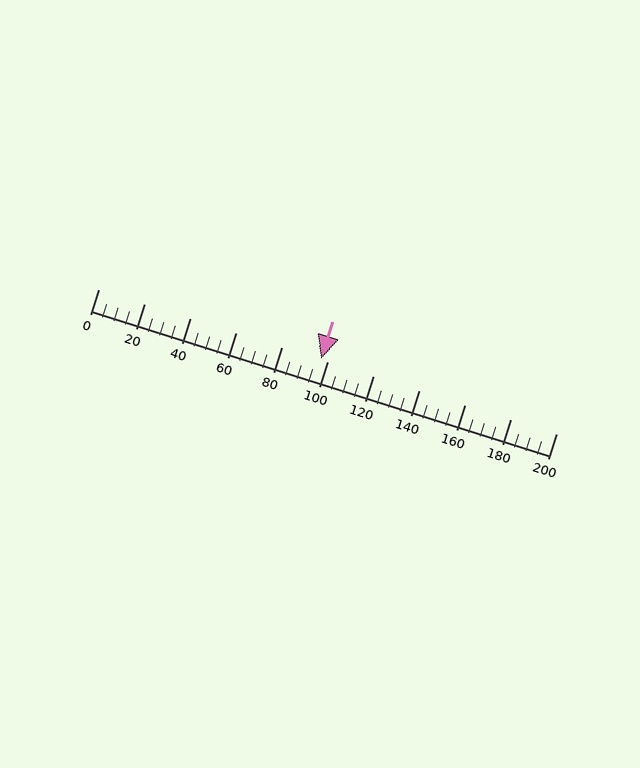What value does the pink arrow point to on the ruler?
The pink arrow points to approximately 97.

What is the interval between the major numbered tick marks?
The major tick marks are spaced 20 units apart.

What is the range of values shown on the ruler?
The ruler shows values from 0 to 200.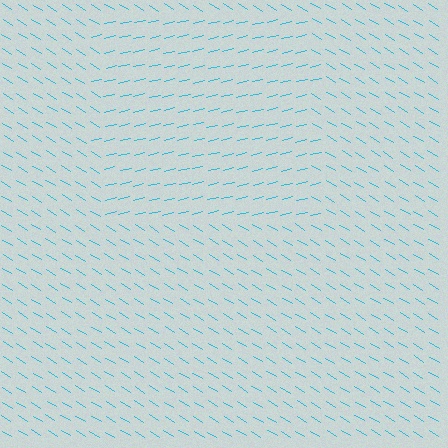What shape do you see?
I see a rectangle.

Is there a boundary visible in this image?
Yes, there is a texture boundary formed by a change in line orientation.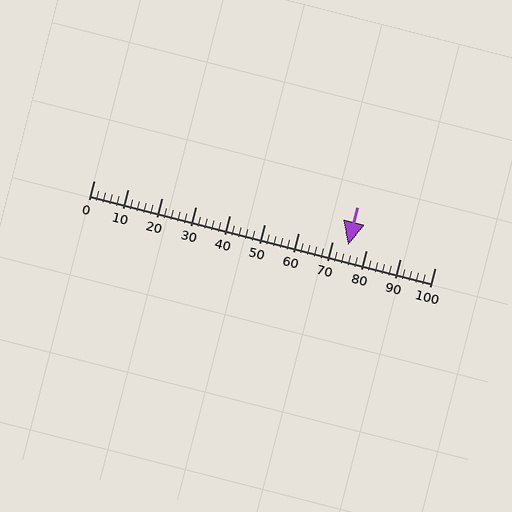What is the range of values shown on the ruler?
The ruler shows values from 0 to 100.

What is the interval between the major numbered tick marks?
The major tick marks are spaced 10 units apart.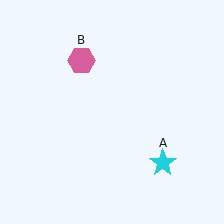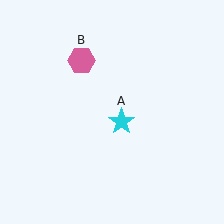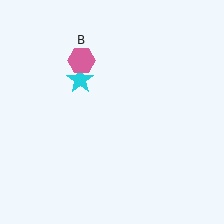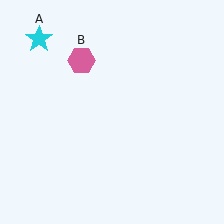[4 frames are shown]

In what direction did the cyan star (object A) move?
The cyan star (object A) moved up and to the left.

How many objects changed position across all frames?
1 object changed position: cyan star (object A).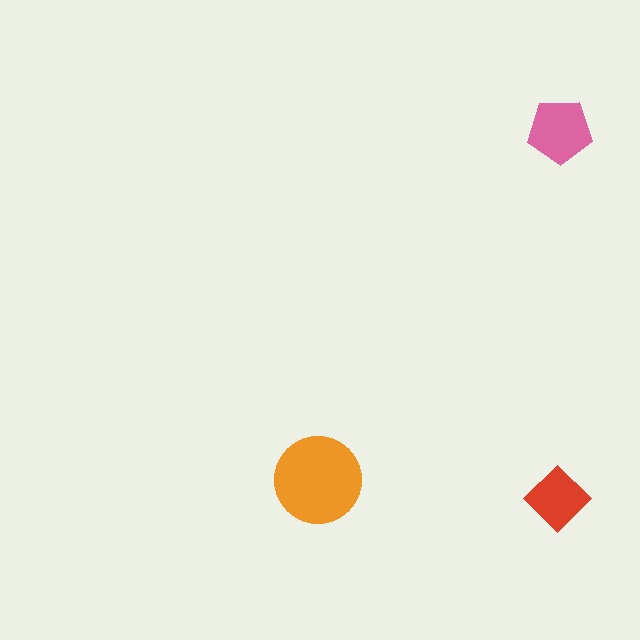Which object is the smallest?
The red diamond.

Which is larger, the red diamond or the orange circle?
The orange circle.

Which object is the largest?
The orange circle.